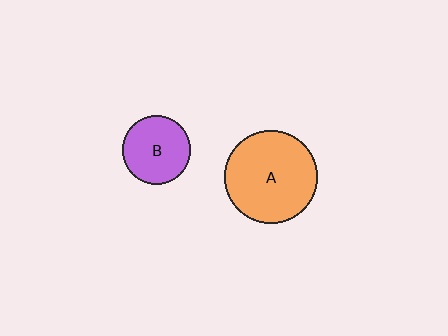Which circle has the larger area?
Circle A (orange).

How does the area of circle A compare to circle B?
Approximately 1.8 times.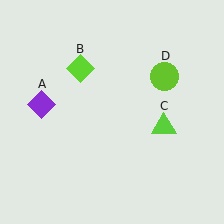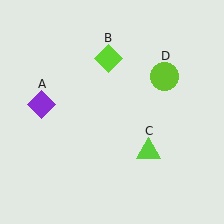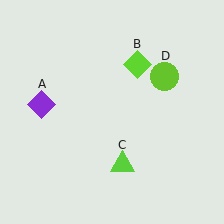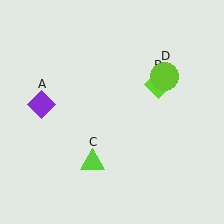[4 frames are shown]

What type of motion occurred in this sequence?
The lime diamond (object B), lime triangle (object C) rotated clockwise around the center of the scene.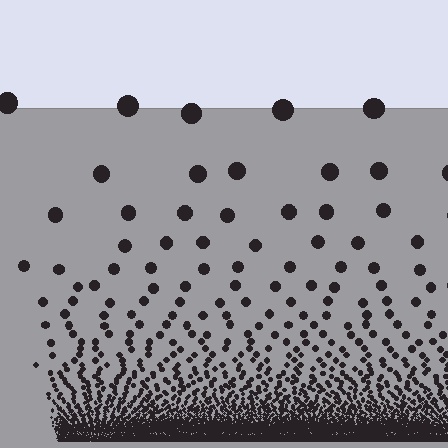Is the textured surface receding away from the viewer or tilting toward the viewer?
The surface appears to tilt toward the viewer. Texture elements get larger and sparser toward the top.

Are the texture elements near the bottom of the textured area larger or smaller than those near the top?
Smaller. The gradient is inverted — elements near the bottom are smaller and denser.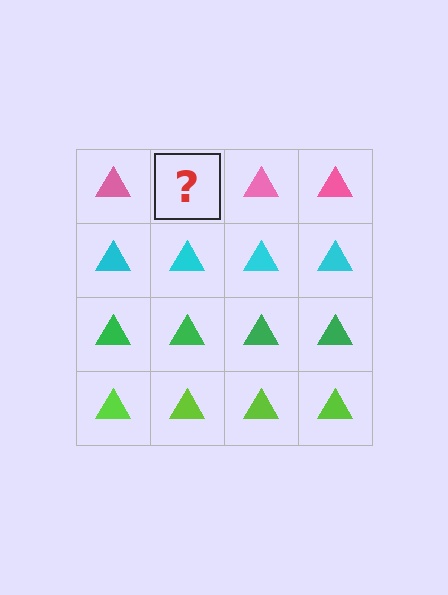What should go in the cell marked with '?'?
The missing cell should contain a pink triangle.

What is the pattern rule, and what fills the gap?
The rule is that each row has a consistent color. The gap should be filled with a pink triangle.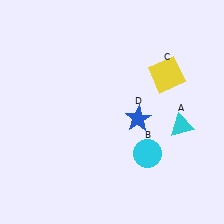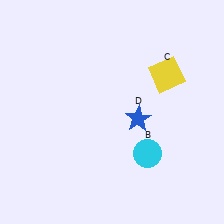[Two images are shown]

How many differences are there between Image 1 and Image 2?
There is 1 difference between the two images.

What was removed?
The cyan triangle (A) was removed in Image 2.